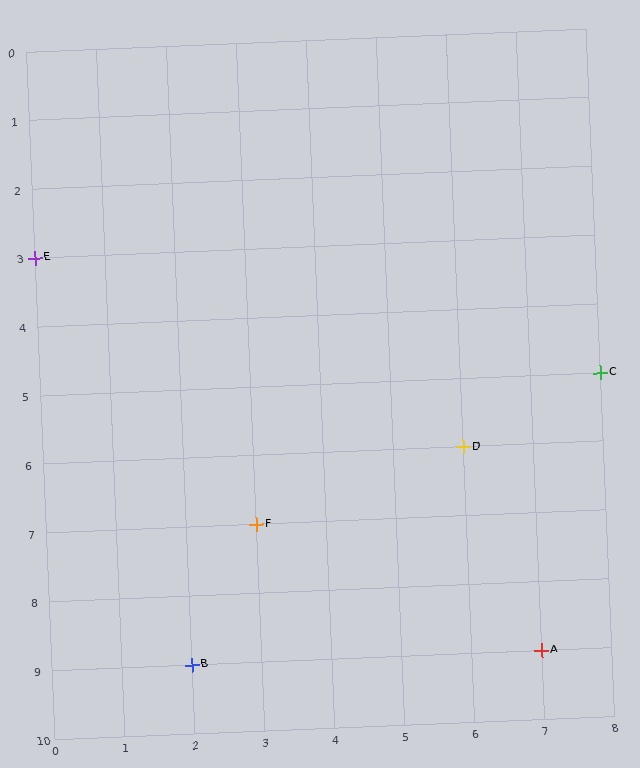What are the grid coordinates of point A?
Point A is at grid coordinates (7, 9).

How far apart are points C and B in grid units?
Points C and B are 6 columns and 4 rows apart (about 7.2 grid units diagonally).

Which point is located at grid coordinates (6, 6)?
Point D is at (6, 6).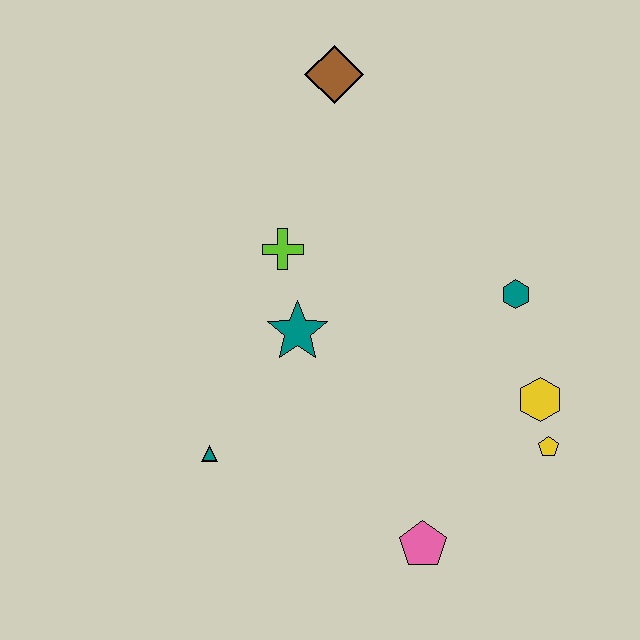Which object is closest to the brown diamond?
The lime cross is closest to the brown diamond.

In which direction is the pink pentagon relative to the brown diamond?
The pink pentagon is below the brown diamond.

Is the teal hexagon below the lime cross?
Yes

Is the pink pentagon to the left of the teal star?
No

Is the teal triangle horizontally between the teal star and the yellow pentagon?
No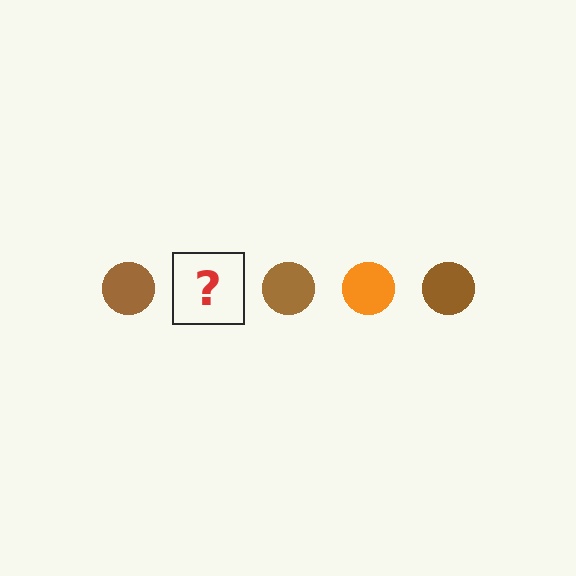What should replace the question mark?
The question mark should be replaced with an orange circle.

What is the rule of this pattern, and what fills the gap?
The rule is that the pattern cycles through brown, orange circles. The gap should be filled with an orange circle.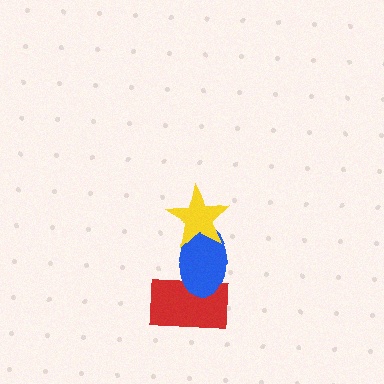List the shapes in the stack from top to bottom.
From top to bottom: the yellow star, the blue ellipse, the red rectangle.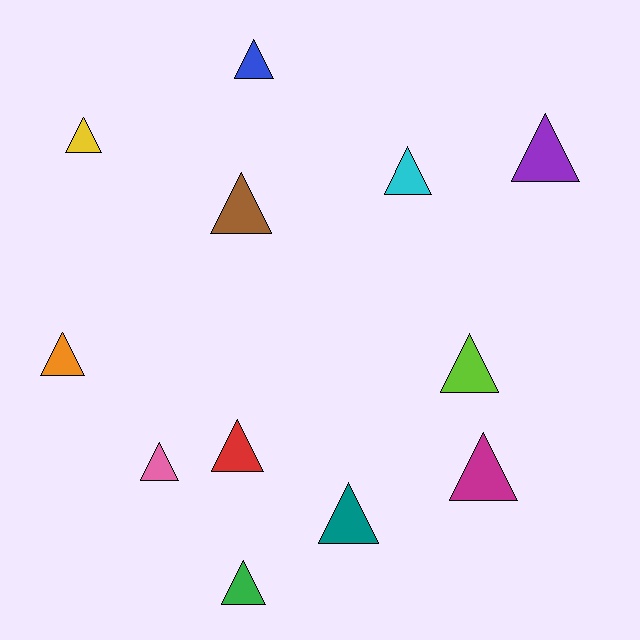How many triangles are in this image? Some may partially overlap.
There are 12 triangles.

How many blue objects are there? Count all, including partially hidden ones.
There is 1 blue object.